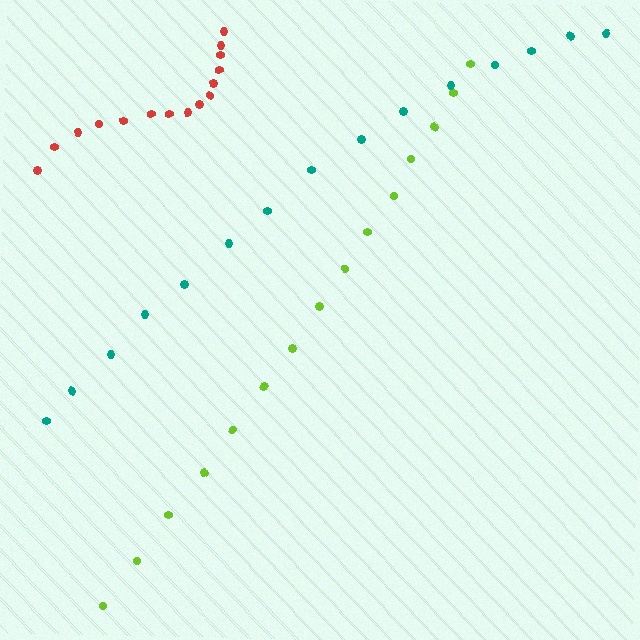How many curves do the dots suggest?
There are 3 distinct paths.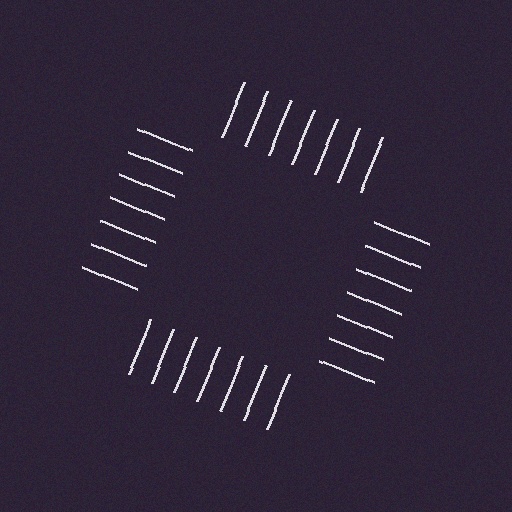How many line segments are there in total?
28 — 7 along each of the 4 edges.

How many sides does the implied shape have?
4 sides — the line-ends trace a square.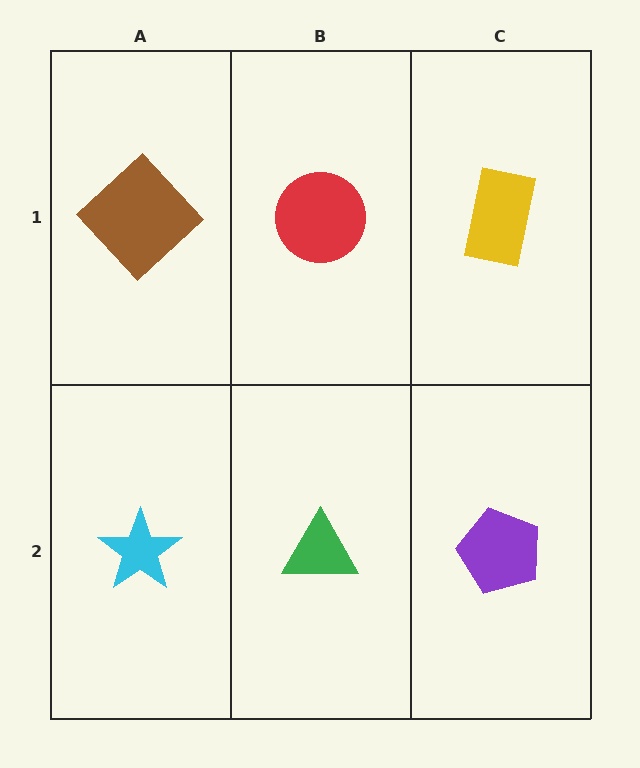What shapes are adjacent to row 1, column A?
A cyan star (row 2, column A), a red circle (row 1, column B).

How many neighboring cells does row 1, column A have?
2.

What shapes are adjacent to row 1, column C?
A purple pentagon (row 2, column C), a red circle (row 1, column B).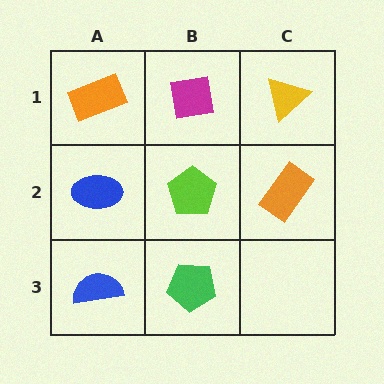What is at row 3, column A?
A blue semicircle.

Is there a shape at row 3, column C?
No, that cell is empty.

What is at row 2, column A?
A blue ellipse.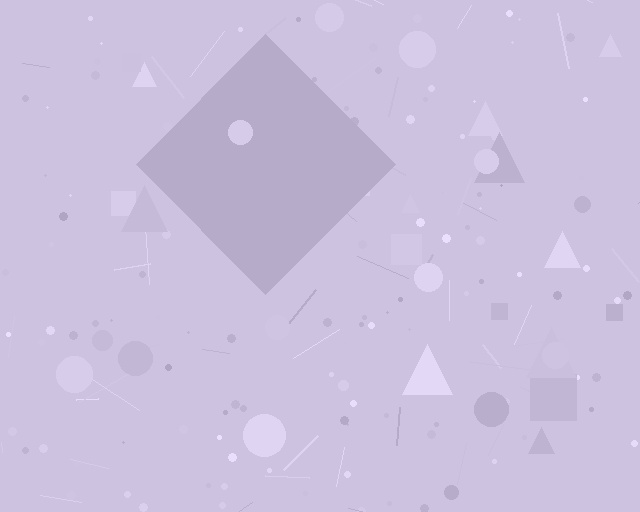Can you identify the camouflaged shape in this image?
The camouflaged shape is a diamond.